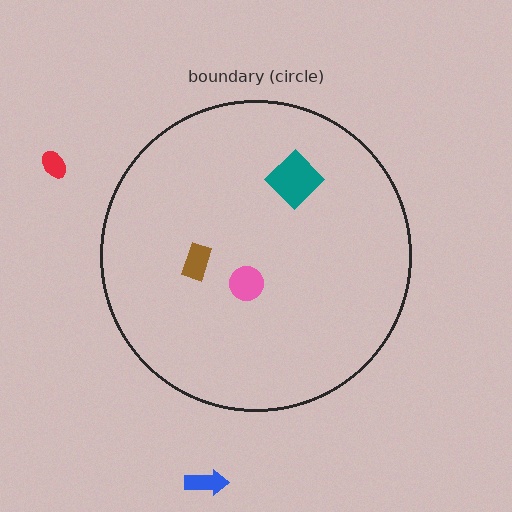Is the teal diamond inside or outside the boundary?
Inside.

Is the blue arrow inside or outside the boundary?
Outside.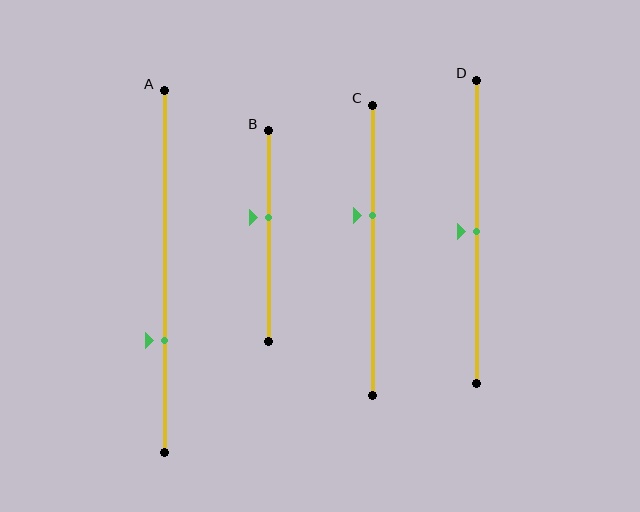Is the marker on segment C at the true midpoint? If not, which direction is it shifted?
No, the marker on segment C is shifted upward by about 12% of the segment length.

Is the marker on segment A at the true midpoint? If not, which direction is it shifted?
No, the marker on segment A is shifted downward by about 19% of the segment length.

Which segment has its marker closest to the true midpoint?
Segment D has its marker closest to the true midpoint.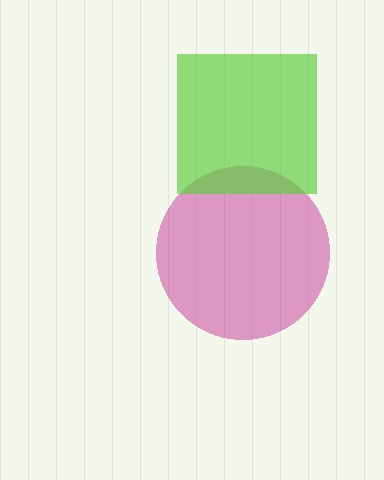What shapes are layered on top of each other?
The layered shapes are: a magenta circle, a lime square.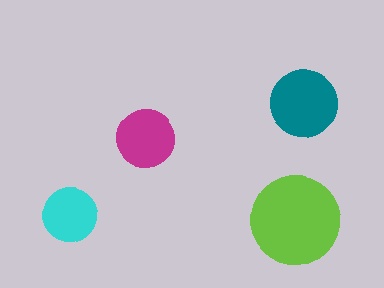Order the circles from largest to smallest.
the lime one, the teal one, the magenta one, the cyan one.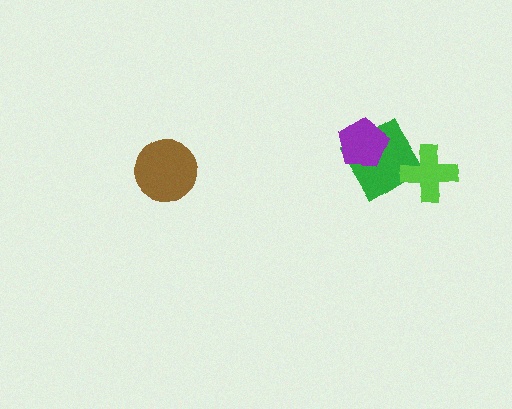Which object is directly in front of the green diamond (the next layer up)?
The purple pentagon is directly in front of the green diamond.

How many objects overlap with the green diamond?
2 objects overlap with the green diamond.